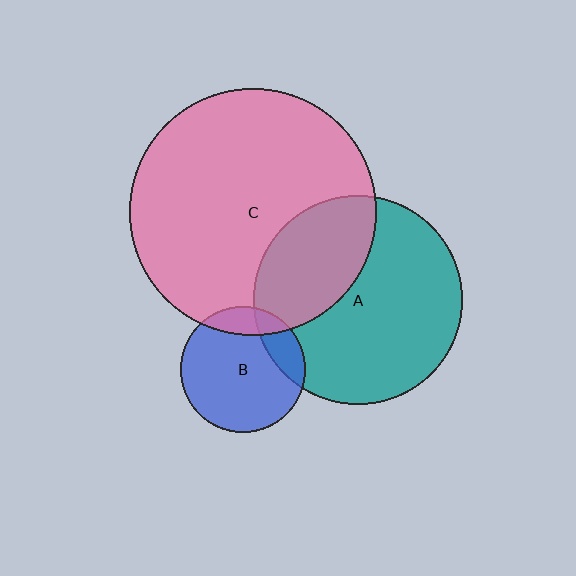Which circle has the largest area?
Circle C (pink).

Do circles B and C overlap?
Yes.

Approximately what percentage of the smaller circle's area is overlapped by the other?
Approximately 15%.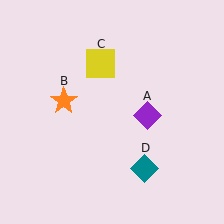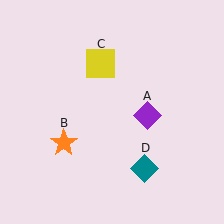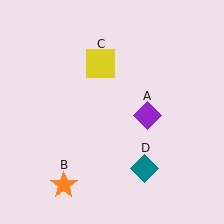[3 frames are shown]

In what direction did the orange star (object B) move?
The orange star (object B) moved down.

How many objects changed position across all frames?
1 object changed position: orange star (object B).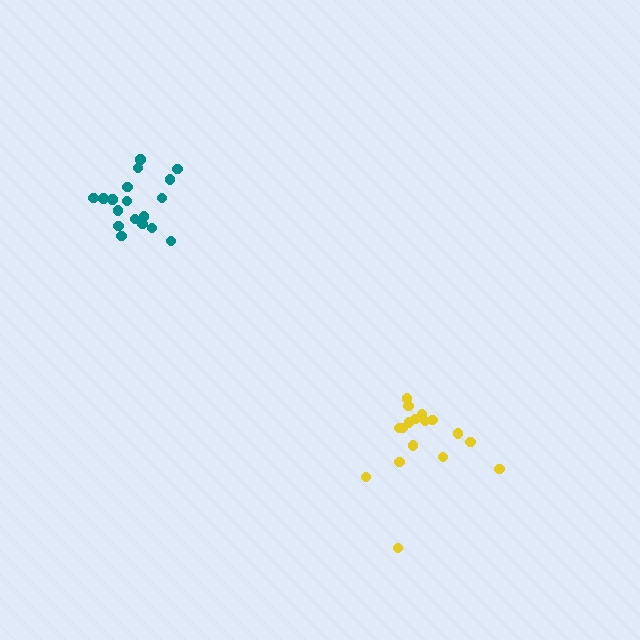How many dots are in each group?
Group 1: 18 dots, Group 2: 17 dots (35 total).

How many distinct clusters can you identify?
There are 2 distinct clusters.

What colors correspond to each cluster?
The clusters are colored: teal, yellow.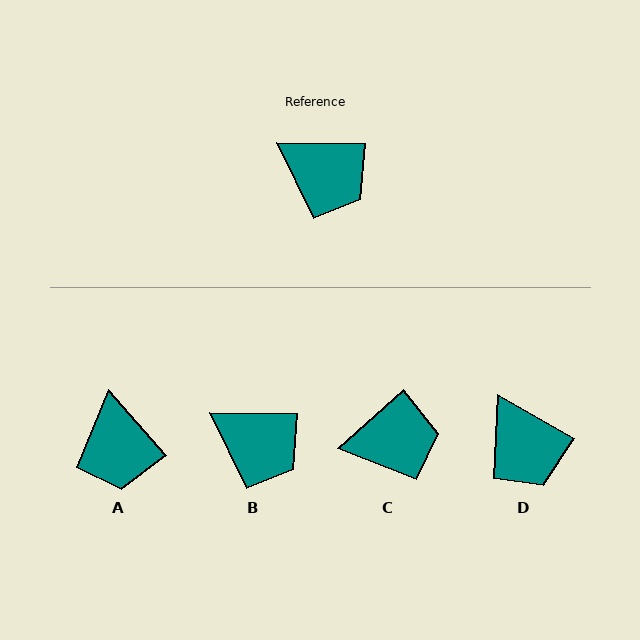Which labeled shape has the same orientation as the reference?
B.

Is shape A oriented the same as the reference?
No, it is off by about 48 degrees.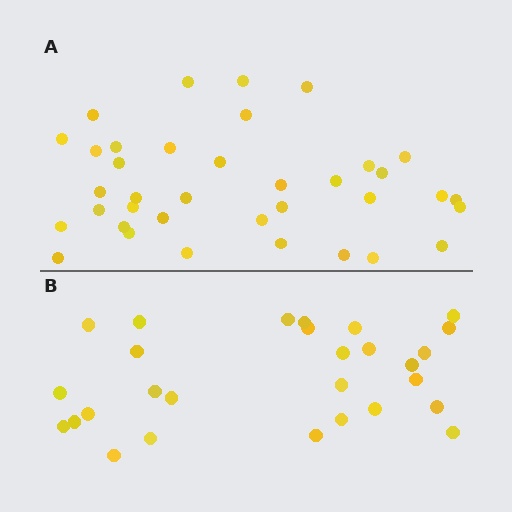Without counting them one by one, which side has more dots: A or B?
Region A (the top region) has more dots.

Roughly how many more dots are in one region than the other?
Region A has roughly 8 or so more dots than region B.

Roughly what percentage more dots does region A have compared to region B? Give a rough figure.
About 30% more.